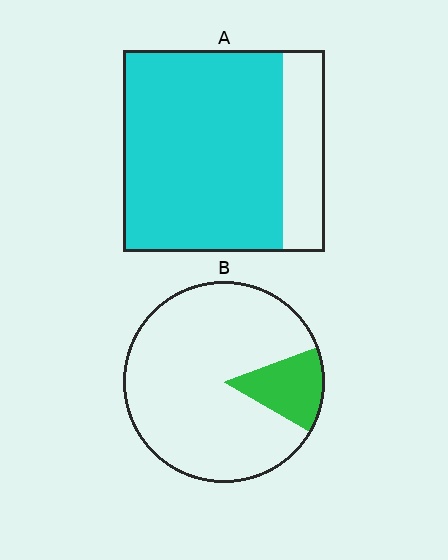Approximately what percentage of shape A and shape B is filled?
A is approximately 80% and B is approximately 15%.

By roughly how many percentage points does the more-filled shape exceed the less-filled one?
By roughly 65 percentage points (A over B).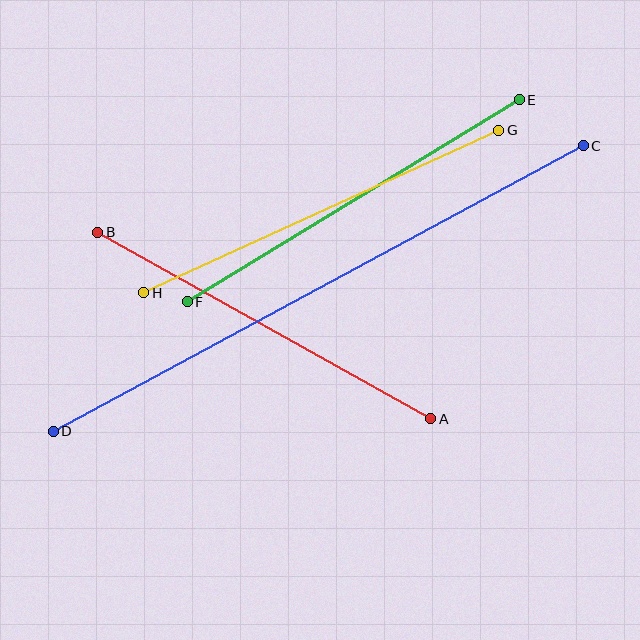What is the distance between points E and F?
The distance is approximately 389 pixels.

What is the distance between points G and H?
The distance is approximately 390 pixels.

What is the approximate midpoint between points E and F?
The midpoint is at approximately (353, 201) pixels.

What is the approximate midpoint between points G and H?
The midpoint is at approximately (321, 212) pixels.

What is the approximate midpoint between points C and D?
The midpoint is at approximately (318, 288) pixels.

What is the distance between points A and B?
The distance is approximately 382 pixels.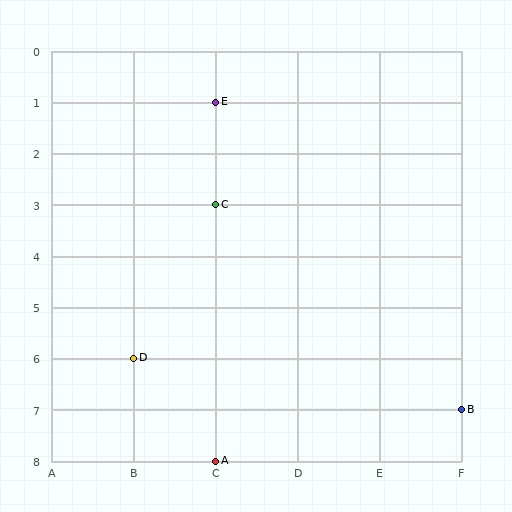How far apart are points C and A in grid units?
Points C and A are 5 rows apart.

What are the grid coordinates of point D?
Point D is at grid coordinates (B, 6).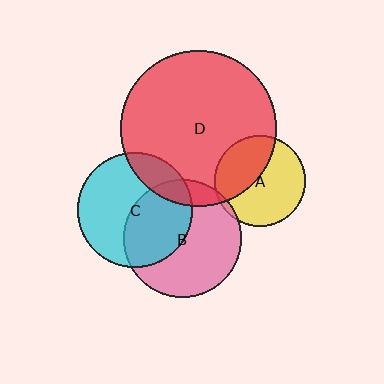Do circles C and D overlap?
Yes.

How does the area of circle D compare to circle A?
Approximately 3.0 times.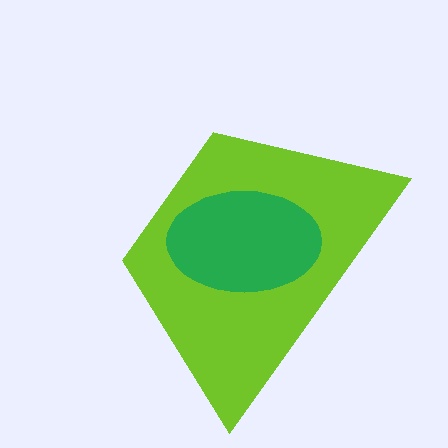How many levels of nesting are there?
2.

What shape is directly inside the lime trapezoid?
The green ellipse.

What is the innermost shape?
The green ellipse.